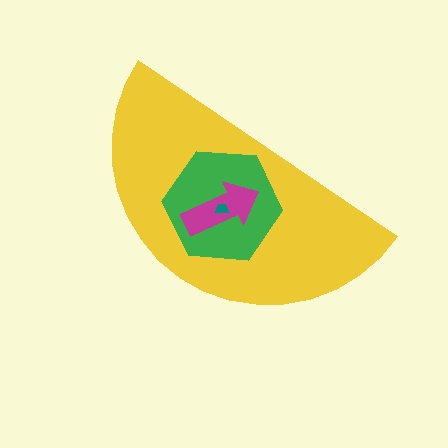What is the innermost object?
The teal trapezoid.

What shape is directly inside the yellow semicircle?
The green hexagon.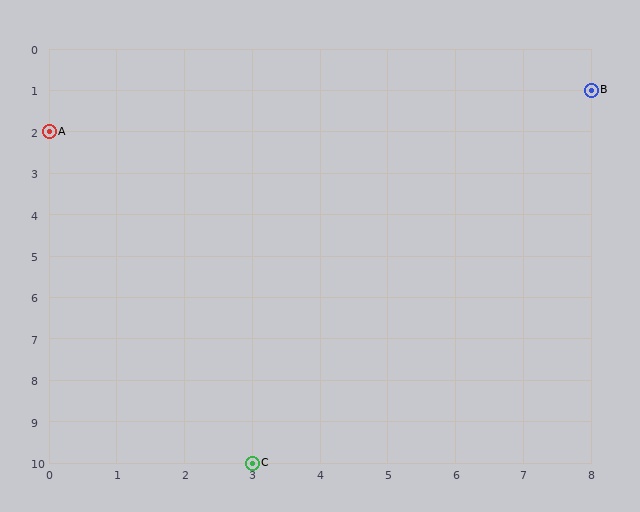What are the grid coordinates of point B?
Point B is at grid coordinates (8, 1).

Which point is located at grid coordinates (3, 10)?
Point C is at (3, 10).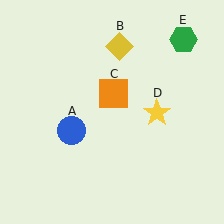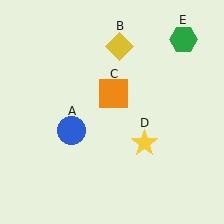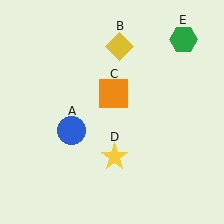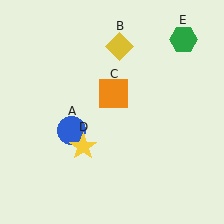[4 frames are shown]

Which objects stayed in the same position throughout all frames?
Blue circle (object A) and yellow diamond (object B) and orange square (object C) and green hexagon (object E) remained stationary.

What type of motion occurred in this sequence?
The yellow star (object D) rotated clockwise around the center of the scene.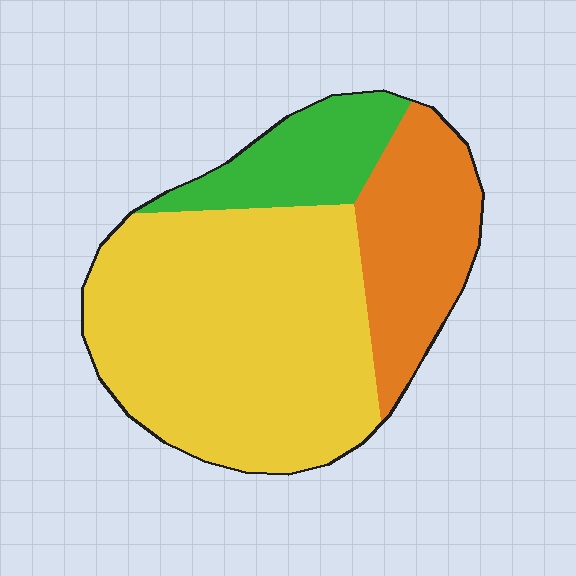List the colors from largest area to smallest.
From largest to smallest: yellow, orange, green.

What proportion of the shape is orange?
Orange covers around 25% of the shape.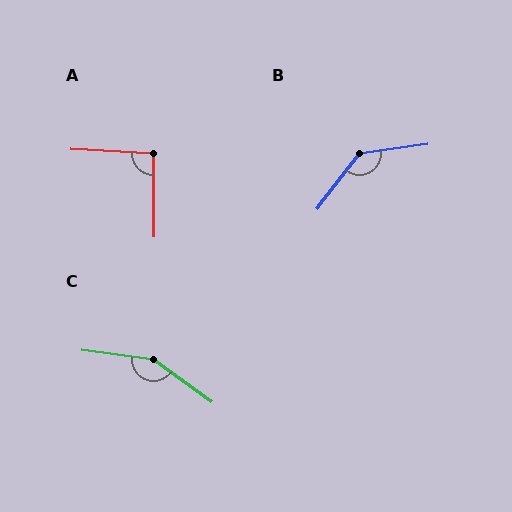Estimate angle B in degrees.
Approximately 135 degrees.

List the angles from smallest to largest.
A (94°), B (135°), C (151°).